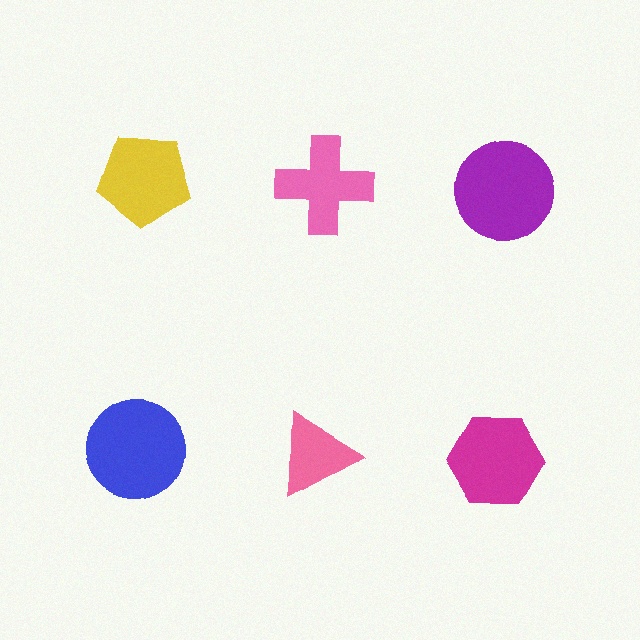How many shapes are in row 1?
3 shapes.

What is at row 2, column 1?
A blue circle.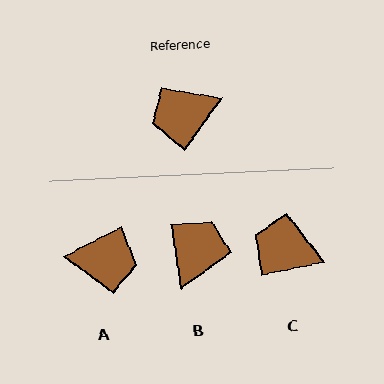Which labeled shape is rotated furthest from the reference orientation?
A, about 153 degrees away.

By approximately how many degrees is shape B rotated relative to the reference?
Approximately 134 degrees clockwise.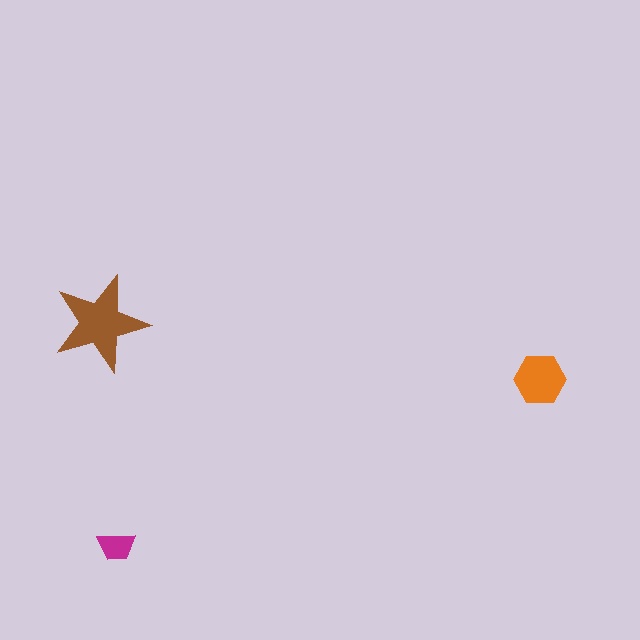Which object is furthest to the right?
The orange hexagon is rightmost.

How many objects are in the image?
There are 3 objects in the image.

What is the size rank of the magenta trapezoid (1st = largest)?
3rd.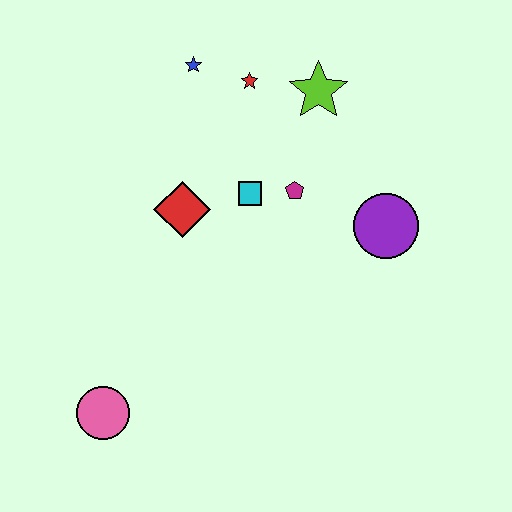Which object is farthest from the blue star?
The pink circle is farthest from the blue star.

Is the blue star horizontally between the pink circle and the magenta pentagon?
Yes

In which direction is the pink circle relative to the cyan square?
The pink circle is below the cyan square.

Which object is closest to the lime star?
The red star is closest to the lime star.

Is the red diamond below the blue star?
Yes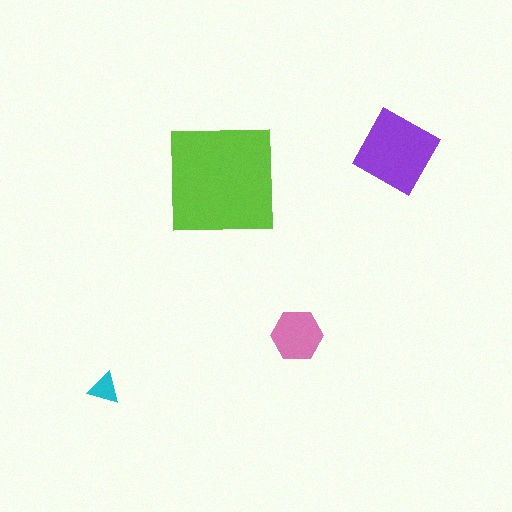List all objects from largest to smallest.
The lime square, the purple diamond, the pink hexagon, the cyan triangle.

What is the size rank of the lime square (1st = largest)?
1st.